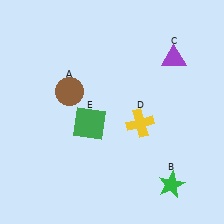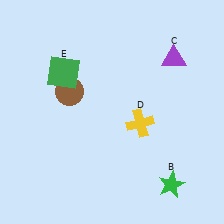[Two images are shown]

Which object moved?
The green square (E) moved up.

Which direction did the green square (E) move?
The green square (E) moved up.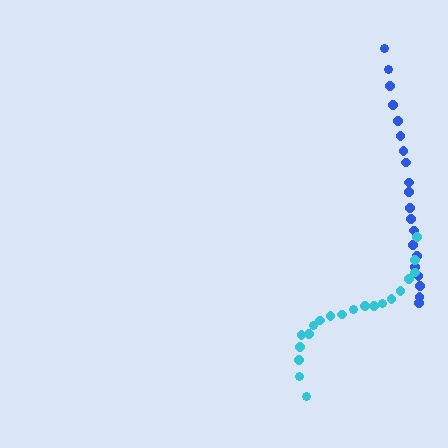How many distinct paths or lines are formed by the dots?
There are 2 distinct paths.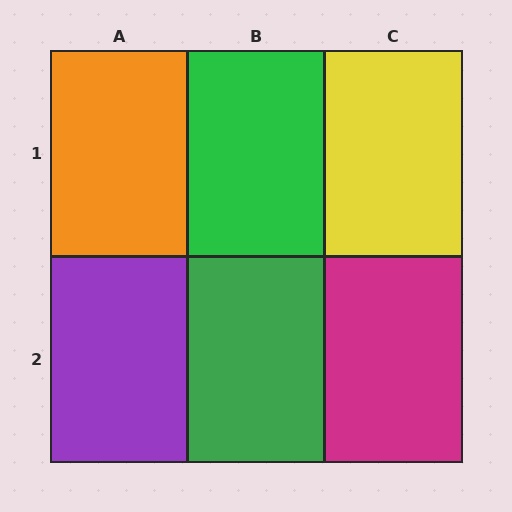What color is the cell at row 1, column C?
Yellow.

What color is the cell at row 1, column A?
Orange.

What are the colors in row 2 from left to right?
Purple, green, magenta.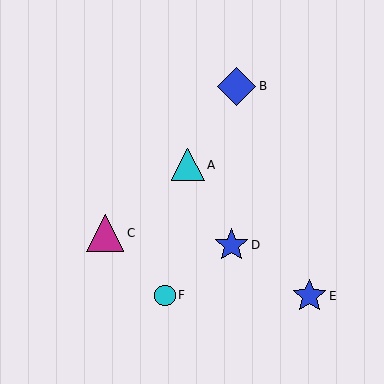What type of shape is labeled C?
Shape C is a magenta triangle.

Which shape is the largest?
The blue diamond (labeled B) is the largest.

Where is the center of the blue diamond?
The center of the blue diamond is at (236, 86).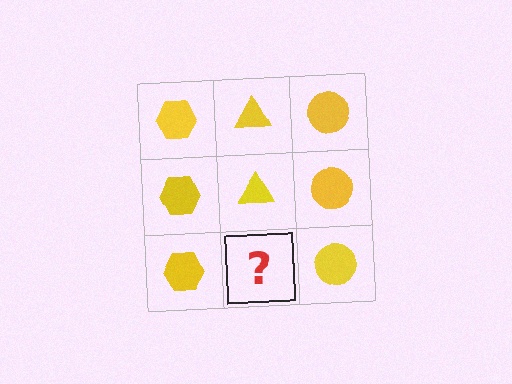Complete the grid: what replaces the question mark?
The question mark should be replaced with a yellow triangle.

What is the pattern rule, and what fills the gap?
The rule is that each column has a consistent shape. The gap should be filled with a yellow triangle.